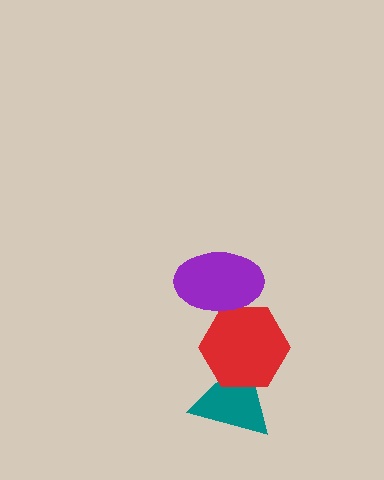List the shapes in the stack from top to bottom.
From top to bottom: the purple ellipse, the red hexagon, the teal triangle.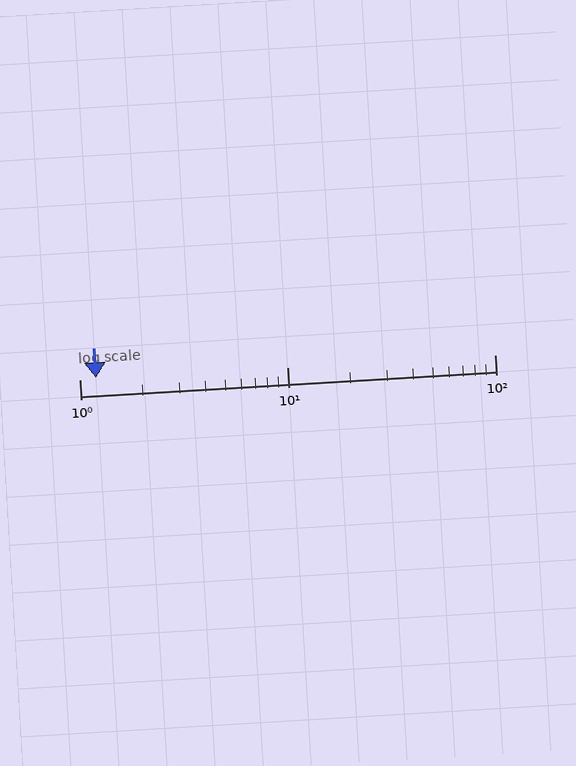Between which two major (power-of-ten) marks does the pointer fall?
The pointer is between 1 and 10.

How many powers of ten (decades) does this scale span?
The scale spans 2 decades, from 1 to 100.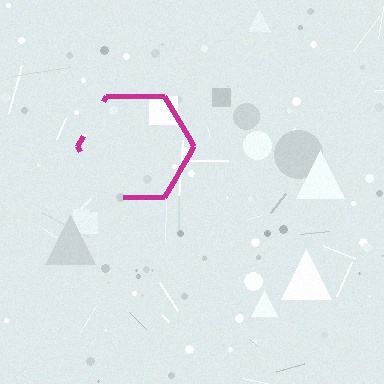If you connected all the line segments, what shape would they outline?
They would outline a hexagon.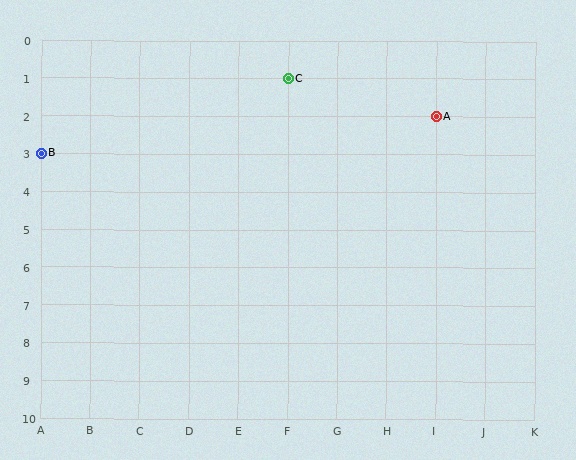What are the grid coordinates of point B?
Point B is at grid coordinates (A, 3).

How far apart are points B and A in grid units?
Points B and A are 8 columns and 1 row apart (about 8.1 grid units diagonally).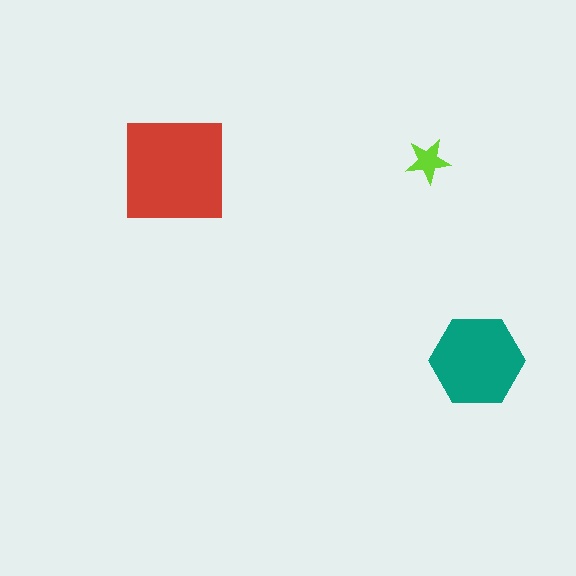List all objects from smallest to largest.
The lime star, the teal hexagon, the red square.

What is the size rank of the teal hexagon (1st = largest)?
2nd.